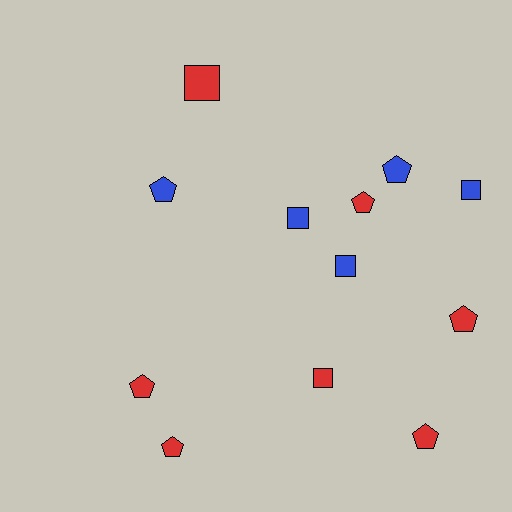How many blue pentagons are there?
There are 2 blue pentagons.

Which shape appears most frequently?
Pentagon, with 7 objects.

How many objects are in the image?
There are 12 objects.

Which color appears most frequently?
Red, with 7 objects.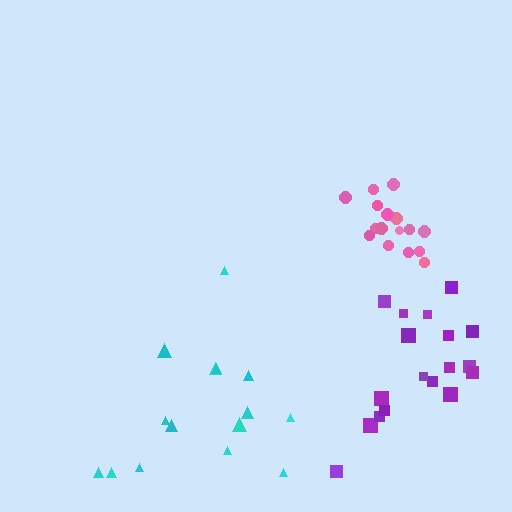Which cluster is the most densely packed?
Pink.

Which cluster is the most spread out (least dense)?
Cyan.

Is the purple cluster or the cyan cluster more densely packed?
Purple.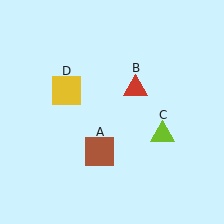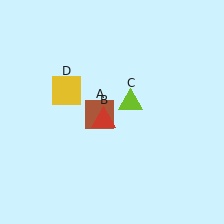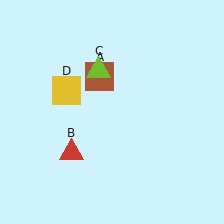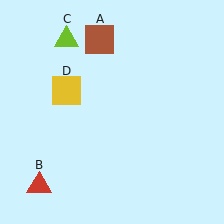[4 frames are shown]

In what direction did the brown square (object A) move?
The brown square (object A) moved up.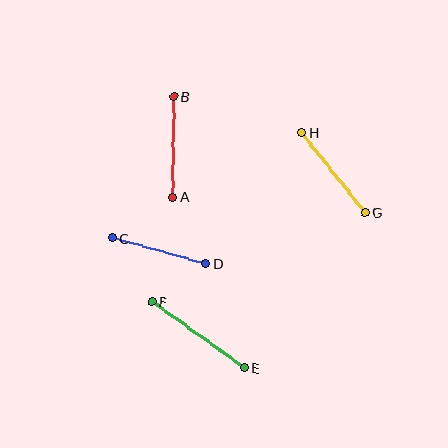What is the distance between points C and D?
The distance is approximately 97 pixels.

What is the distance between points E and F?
The distance is approximately 114 pixels.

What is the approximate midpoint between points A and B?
The midpoint is at approximately (173, 147) pixels.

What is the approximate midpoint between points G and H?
The midpoint is at approximately (333, 173) pixels.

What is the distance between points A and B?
The distance is approximately 101 pixels.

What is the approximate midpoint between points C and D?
The midpoint is at approximately (159, 251) pixels.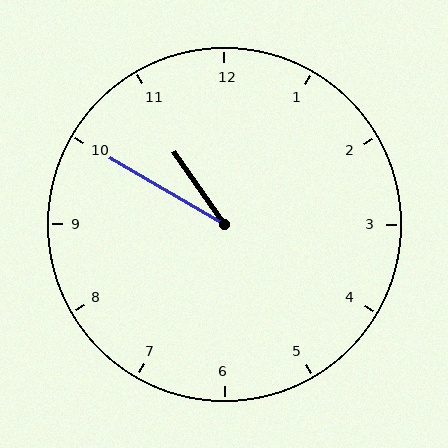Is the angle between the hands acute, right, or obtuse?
It is acute.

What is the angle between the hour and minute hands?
Approximately 25 degrees.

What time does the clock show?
10:50.